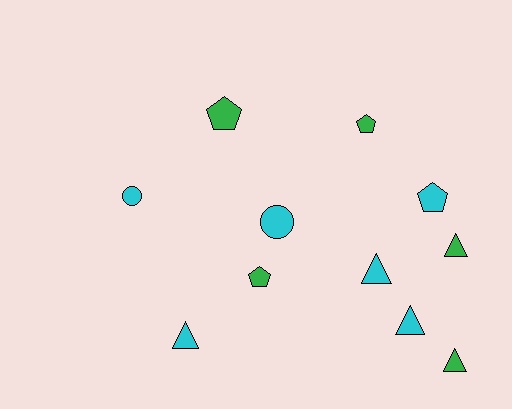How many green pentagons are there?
There are 3 green pentagons.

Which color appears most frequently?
Cyan, with 6 objects.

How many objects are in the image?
There are 11 objects.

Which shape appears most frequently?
Triangle, with 5 objects.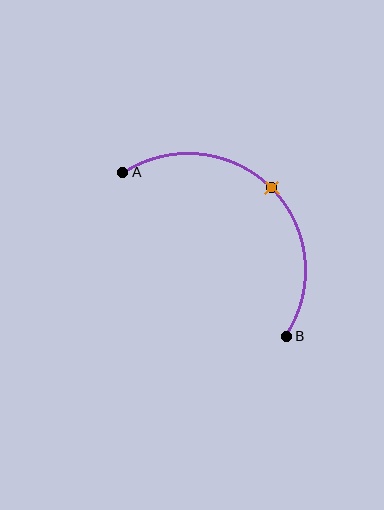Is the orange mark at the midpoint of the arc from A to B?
Yes. The orange mark lies on the arc at equal arc-length from both A and B — it is the arc midpoint.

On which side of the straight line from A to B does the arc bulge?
The arc bulges above and to the right of the straight line connecting A and B.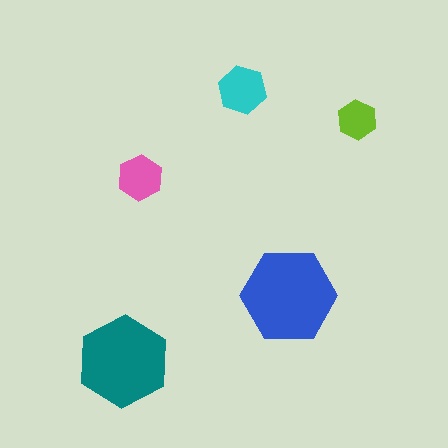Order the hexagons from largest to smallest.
the blue one, the teal one, the cyan one, the pink one, the lime one.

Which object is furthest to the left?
The teal hexagon is leftmost.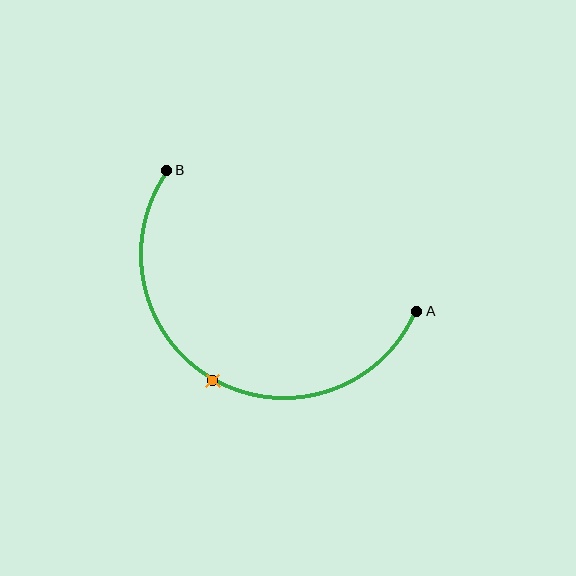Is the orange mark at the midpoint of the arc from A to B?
Yes. The orange mark lies on the arc at equal arc-length from both A and B — it is the arc midpoint.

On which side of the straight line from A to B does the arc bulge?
The arc bulges below the straight line connecting A and B.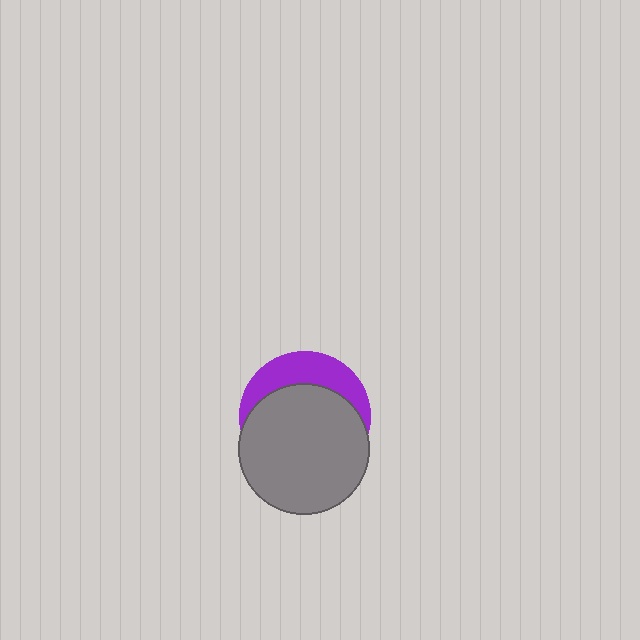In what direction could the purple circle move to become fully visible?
The purple circle could move up. That would shift it out from behind the gray circle entirely.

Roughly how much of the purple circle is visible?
A small part of it is visible (roughly 31%).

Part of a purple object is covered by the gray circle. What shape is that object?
It is a circle.